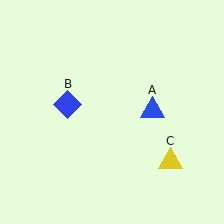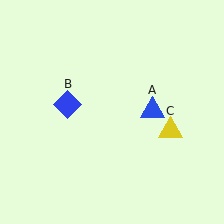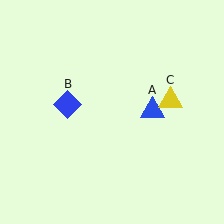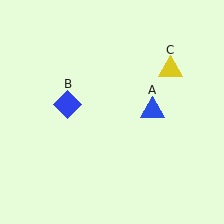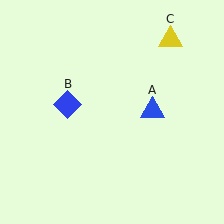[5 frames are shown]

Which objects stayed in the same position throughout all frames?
Blue triangle (object A) and blue diamond (object B) remained stationary.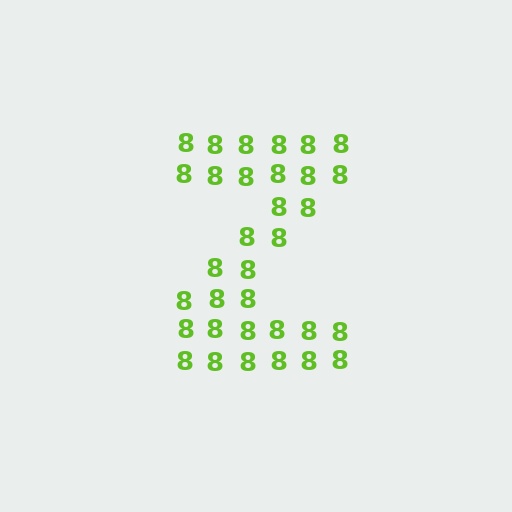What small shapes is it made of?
It is made of small digit 8's.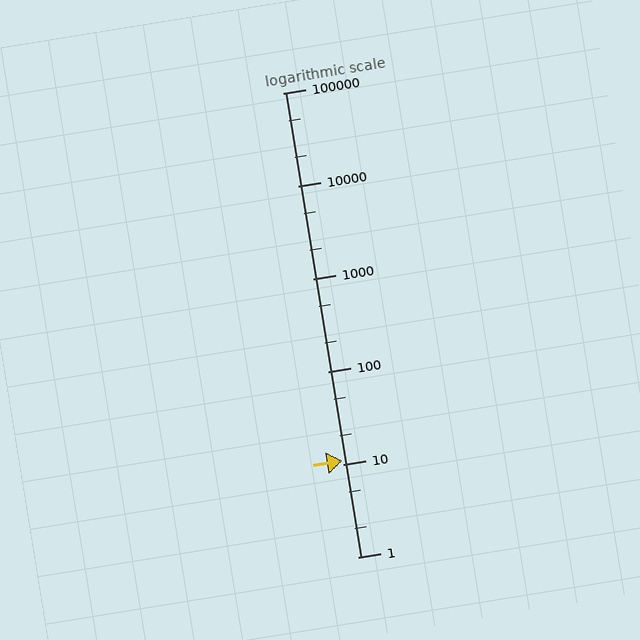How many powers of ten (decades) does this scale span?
The scale spans 5 decades, from 1 to 100000.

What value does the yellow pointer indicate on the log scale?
The pointer indicates approximately 11.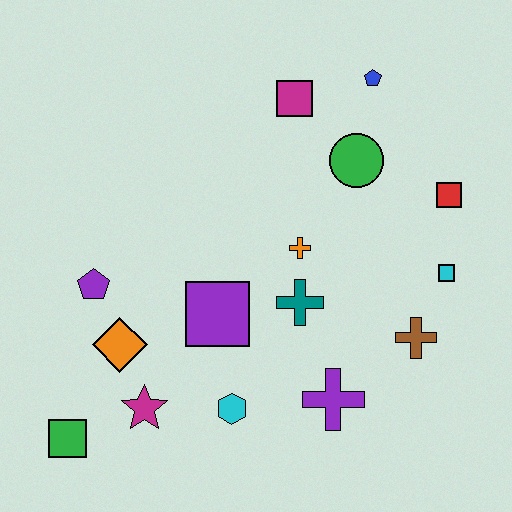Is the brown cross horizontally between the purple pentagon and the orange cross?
No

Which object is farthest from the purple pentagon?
The red square is farthest from the purple pentagon.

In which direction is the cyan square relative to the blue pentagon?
The cyan square is below the blue pentagon.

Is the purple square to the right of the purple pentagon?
Yes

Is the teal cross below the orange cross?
Yes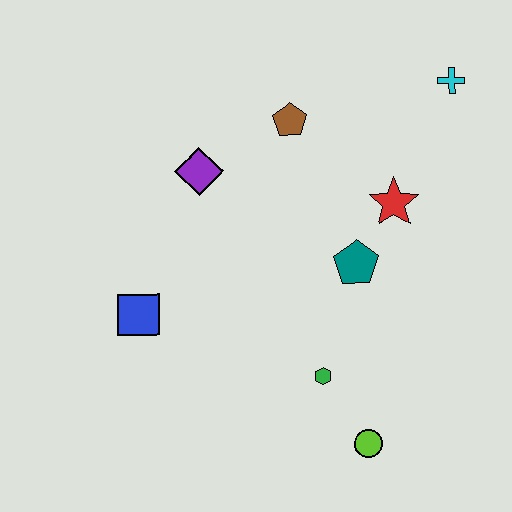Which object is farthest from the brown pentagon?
The lime circle is farthest from the brown pentagon.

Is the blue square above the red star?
No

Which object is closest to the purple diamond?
The brown pentagon is closest to the purple diamond.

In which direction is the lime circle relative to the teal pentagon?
The lime circle is below the teal pentagon.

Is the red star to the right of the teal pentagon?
Yes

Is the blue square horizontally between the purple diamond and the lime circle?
No